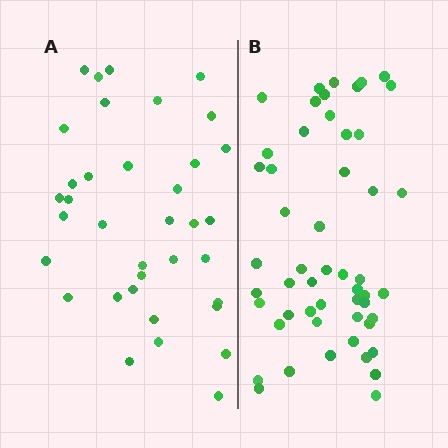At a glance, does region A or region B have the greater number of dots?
Region B (the right region) has more dots.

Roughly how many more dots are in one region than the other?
Region B has approximately 15 more dots than region A.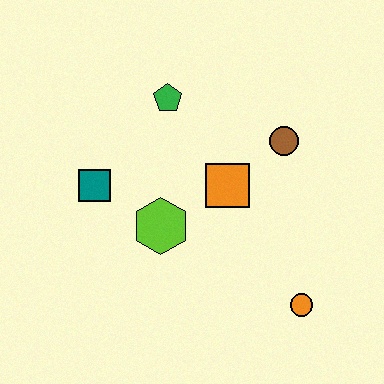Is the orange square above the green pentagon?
No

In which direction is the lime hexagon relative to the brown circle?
The lime hexagon is to the left of the brown circle.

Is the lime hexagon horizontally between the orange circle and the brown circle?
No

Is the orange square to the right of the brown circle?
No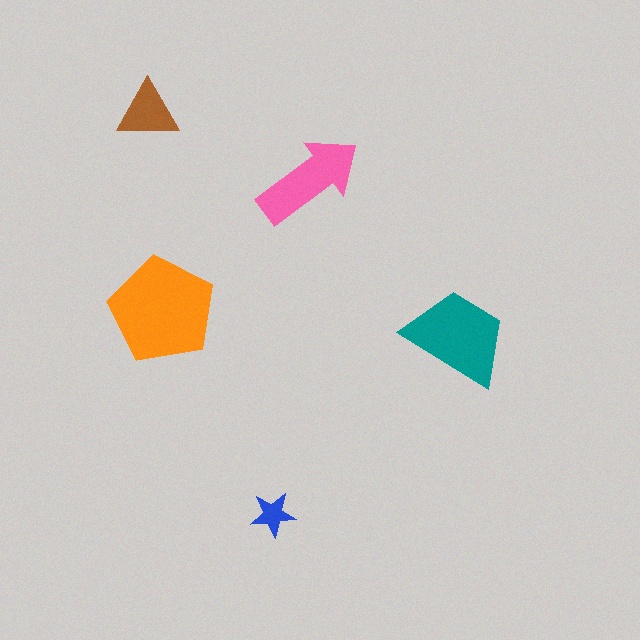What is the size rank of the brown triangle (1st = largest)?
4th.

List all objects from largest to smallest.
The orange pentagon, the teal trapezoid, the pink arrow, the brown triangle, the blue star.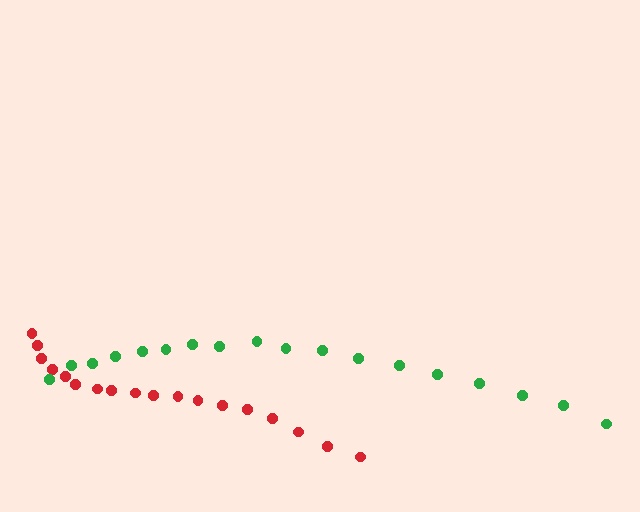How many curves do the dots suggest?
There are 2 distinct paths.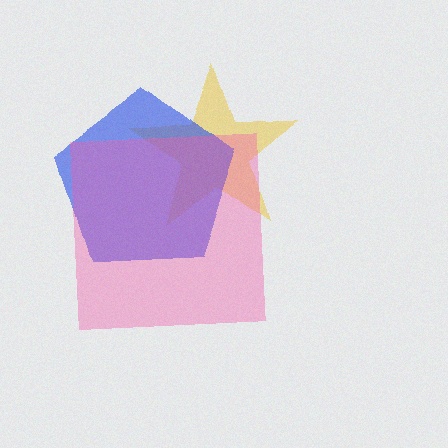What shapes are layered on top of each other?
The layered shapes are: a yellow star, a blue pentagon, a pink square.